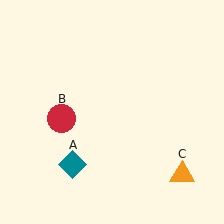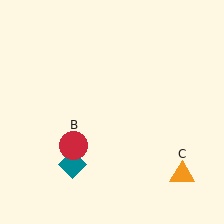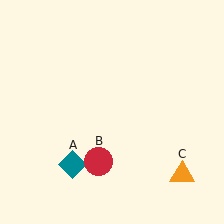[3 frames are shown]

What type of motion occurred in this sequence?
The red circle (object B) rotated counterclockwise around the center of the scene.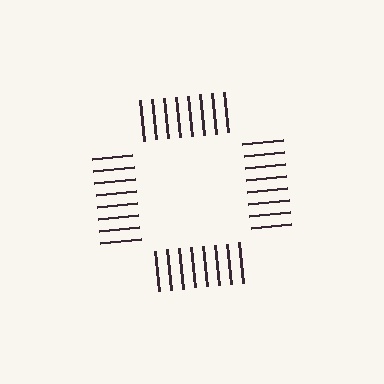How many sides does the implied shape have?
4 sides — the line-ends trace a square.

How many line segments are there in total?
32 — 8 along each of the 4 edges.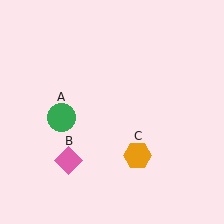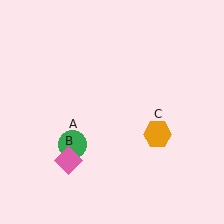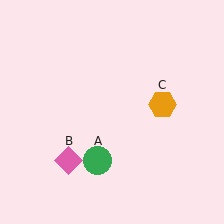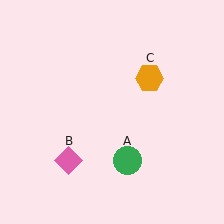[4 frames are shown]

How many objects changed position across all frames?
2 objects changed position: green circle (object A), orange hexagon (object C).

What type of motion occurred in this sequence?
The green circle (object A), orange hexagon (object C) rotated counterclockwise around the center of the scene.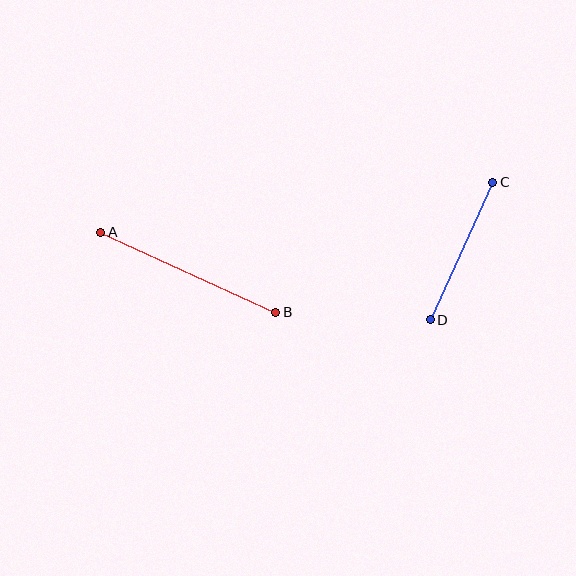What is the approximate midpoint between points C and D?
The midpoint is at approximately (461, 251) pixels.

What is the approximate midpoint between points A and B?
The midpoint is at approximately (188, 272) pixels.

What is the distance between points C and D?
The distance is approximately 151 pixels.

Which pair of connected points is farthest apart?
Points A and B are farthest apart.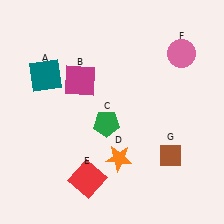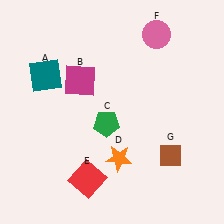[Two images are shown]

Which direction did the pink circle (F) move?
The pink circle (F) moved left.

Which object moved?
The pink circle (F) moved left.